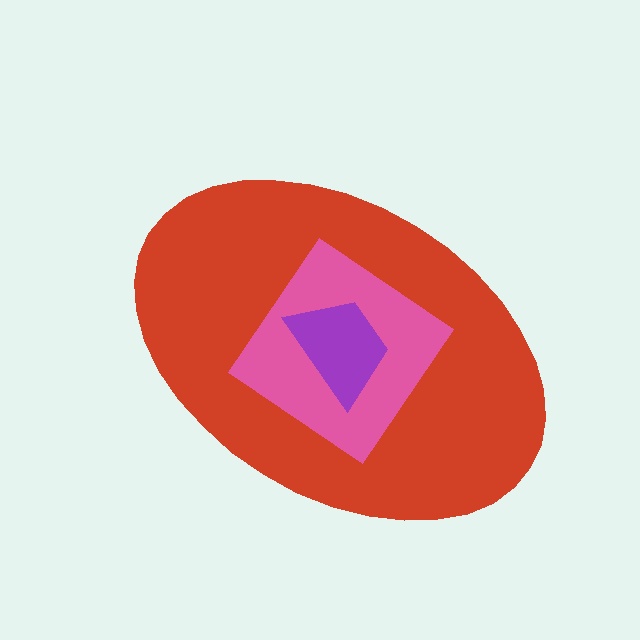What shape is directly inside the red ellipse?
The pink diamond.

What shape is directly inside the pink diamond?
The purple trapezoid.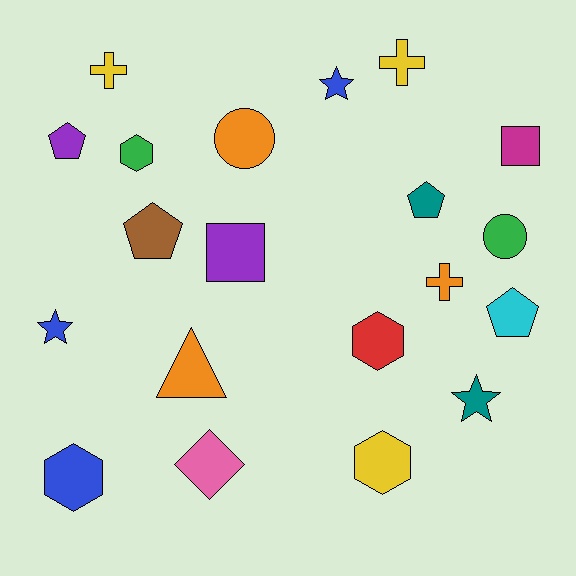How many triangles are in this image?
There is 1 triangle.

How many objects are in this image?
There are 20 objects.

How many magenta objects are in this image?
There is 1 magenta object.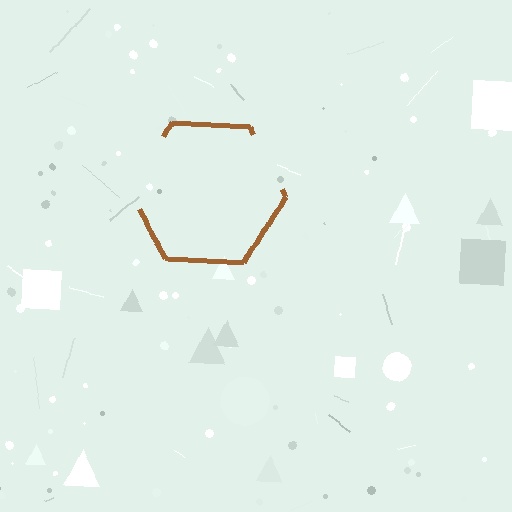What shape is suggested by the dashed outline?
The dashed outline suggests a hexagon.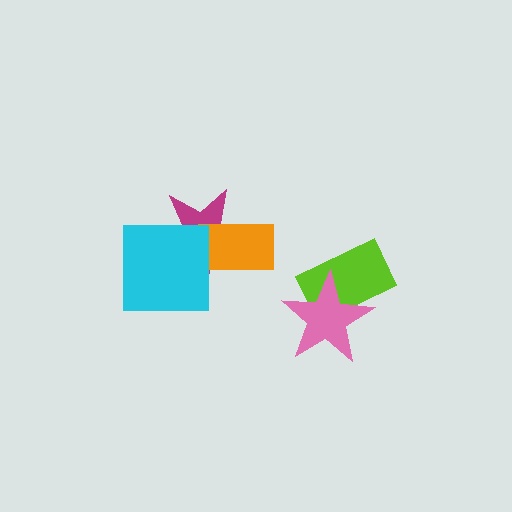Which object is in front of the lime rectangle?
The pink star is in front of the lime rectangle.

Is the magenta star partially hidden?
Yes, it is partially covered by another shape.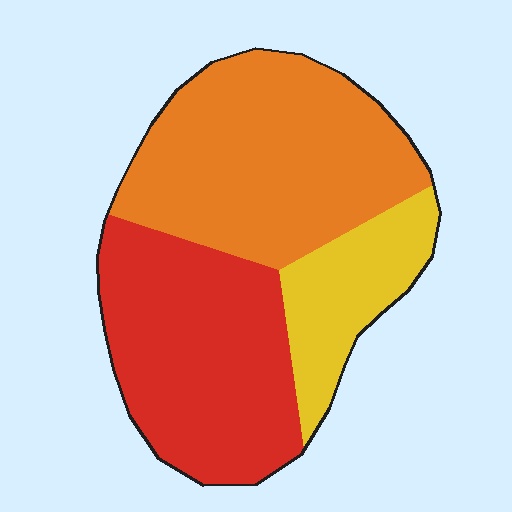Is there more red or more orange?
Orange.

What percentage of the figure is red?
Red covers around 40% of the figure.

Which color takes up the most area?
Orange, at roughly 45%.